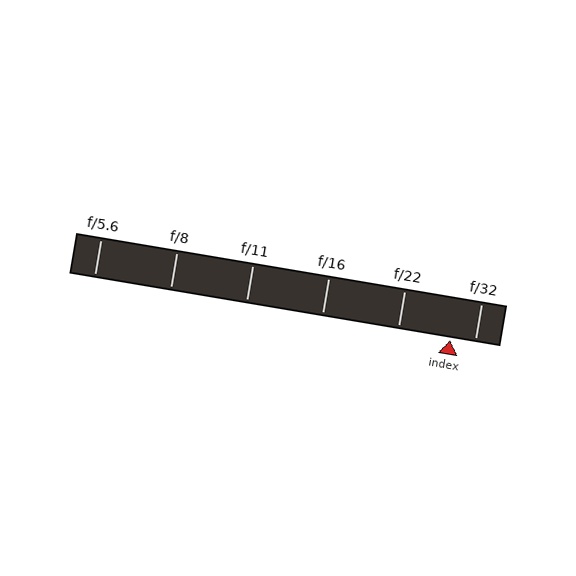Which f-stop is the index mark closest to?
The index mark is closest to f/32.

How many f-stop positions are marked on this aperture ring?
There are 6 f-stop positions marked.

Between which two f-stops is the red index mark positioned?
The index mark is between f/22 and f/32.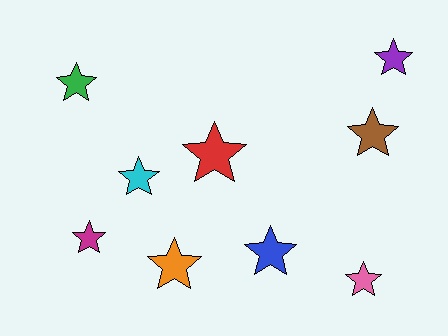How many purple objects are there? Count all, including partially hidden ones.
There is 1 purple object.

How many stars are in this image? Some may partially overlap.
There are 9 stars.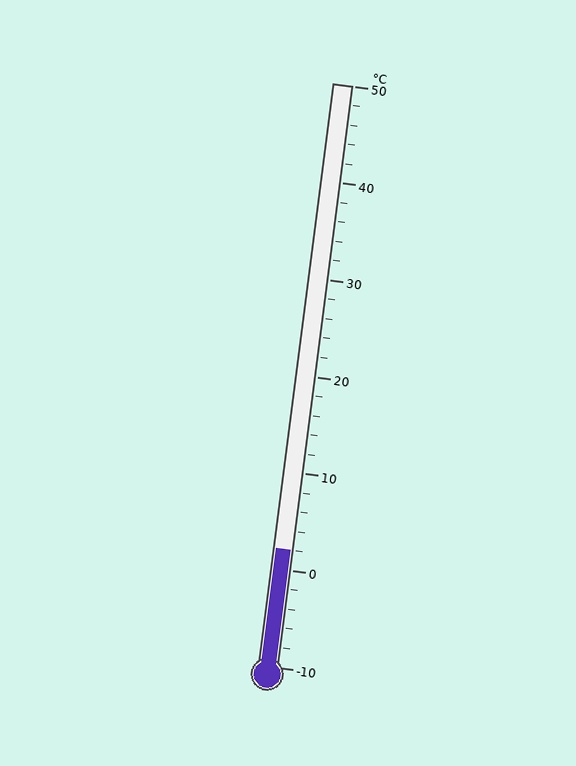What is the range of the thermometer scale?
The thermometer scale ranges from -10°C to 50°C.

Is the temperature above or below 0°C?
The temperature is above 0°C.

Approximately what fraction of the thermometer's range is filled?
The thermometer is filled to approximately 20% of its range.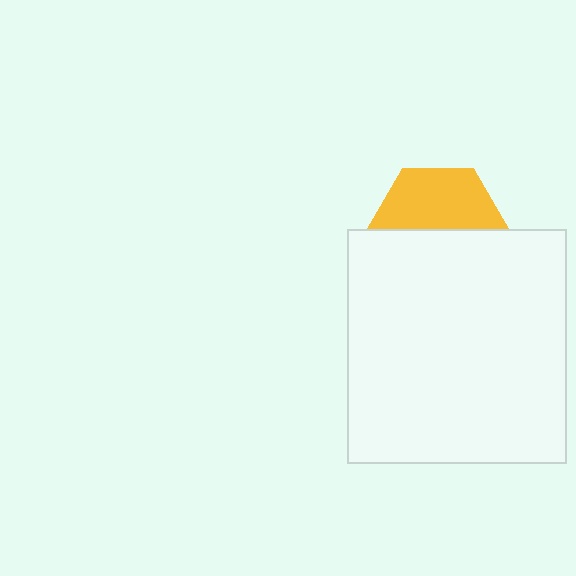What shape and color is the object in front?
The object in front is a white rectangle.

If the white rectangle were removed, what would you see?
You would see the complete yellow hexagon.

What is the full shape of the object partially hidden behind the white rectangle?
The partially hidden object is a yellow hexagon.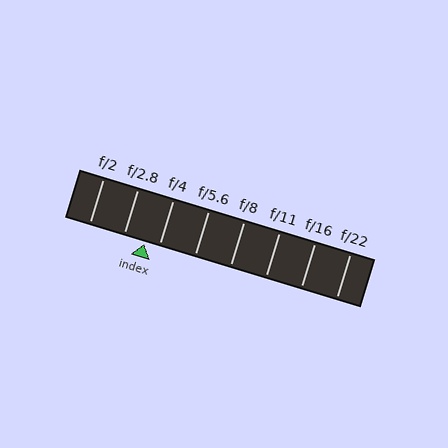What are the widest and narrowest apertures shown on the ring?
The widest aperture shown is f/2 and the narrowest is f/22.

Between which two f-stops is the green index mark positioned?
The index mark is between f/2.8 and f/4.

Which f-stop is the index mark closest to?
The index mark is closest to f/4.